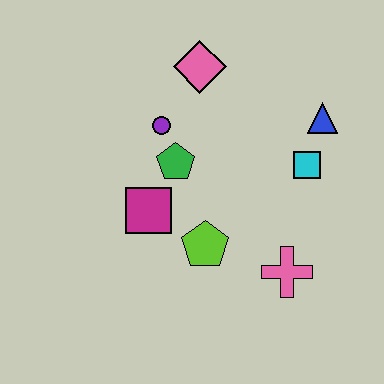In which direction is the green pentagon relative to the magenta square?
The green pentagon is above the magenta square.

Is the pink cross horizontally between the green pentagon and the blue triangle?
Yes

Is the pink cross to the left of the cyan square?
Yes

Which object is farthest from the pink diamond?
The pink cross is farthest from the pink diamond.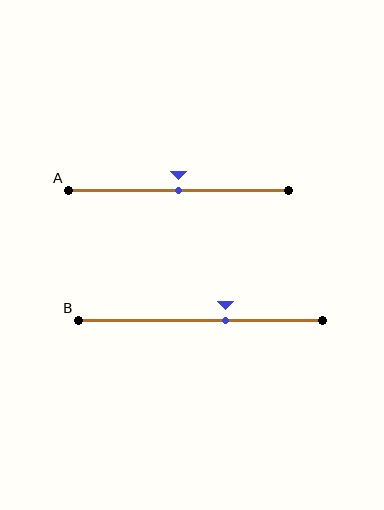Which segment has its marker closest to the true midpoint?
Segment A has its marker closest to the true midpoint.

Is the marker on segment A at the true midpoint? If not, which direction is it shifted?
Yes, the marker on segment A is at the true midpoint.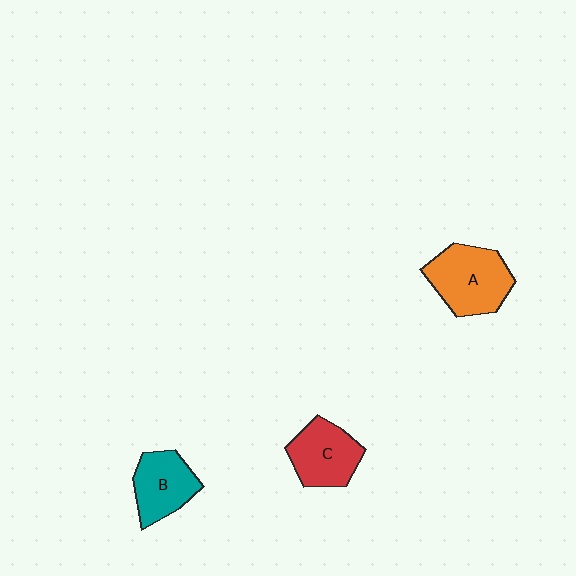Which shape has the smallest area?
Shape B (teal).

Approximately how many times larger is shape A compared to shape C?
Approximately 1.2 times.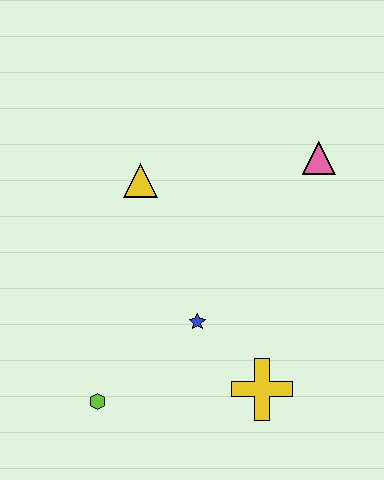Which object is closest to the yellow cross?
The blue star is closest to the yellow cross.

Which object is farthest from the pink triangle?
The lime hexagon is farthest from the pink triangle.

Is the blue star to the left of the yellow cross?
Yes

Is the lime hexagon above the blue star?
No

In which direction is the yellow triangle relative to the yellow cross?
The yellow triangle is above the yellow cross.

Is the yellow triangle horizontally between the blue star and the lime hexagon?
Yes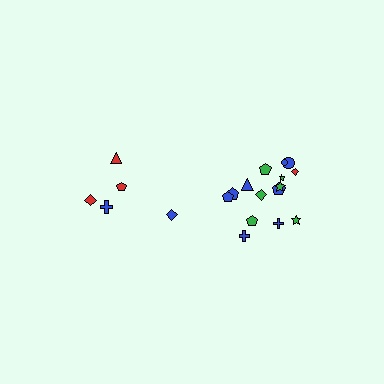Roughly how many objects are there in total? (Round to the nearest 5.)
Roughly 20 objects in total.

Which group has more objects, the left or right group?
The right group.